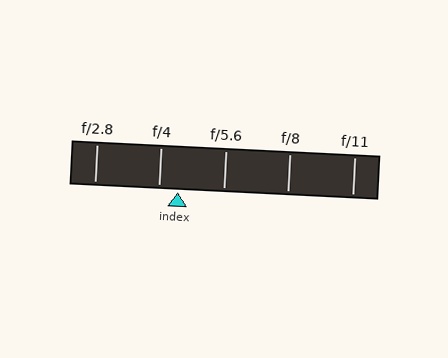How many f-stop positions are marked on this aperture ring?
There are 5 f-stop positions marked.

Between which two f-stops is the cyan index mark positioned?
The index mark is between f/4 and f/5.6.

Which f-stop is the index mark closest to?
The index mark is closest to f/4.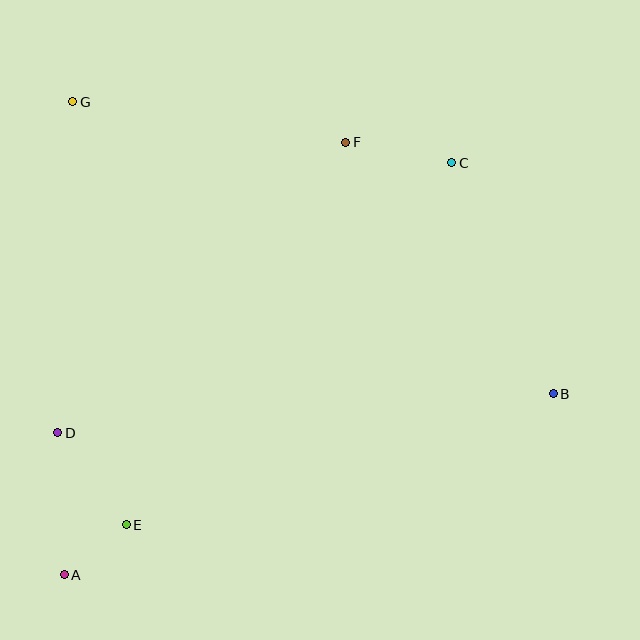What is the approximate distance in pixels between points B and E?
The distance between B and E is approximately 447 pixels.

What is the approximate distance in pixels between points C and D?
The distance between C and D is approximately 478 pixels.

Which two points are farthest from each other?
Points A and C are farthest from each other.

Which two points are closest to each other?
Points A and E are closest to each other.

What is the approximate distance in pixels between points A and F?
The distance between A and F is approximately 516 pixels.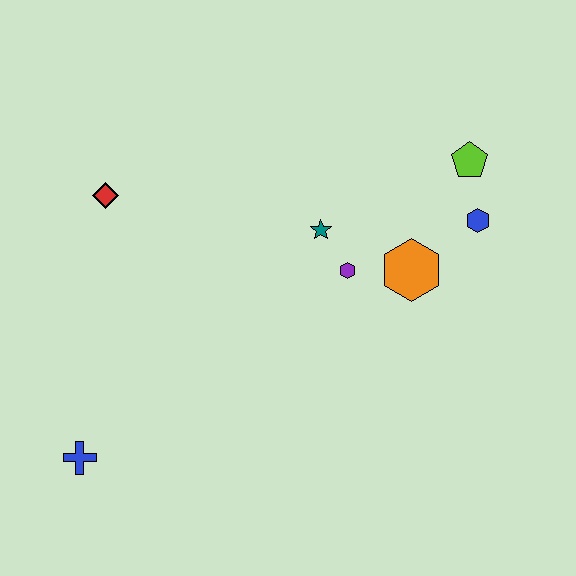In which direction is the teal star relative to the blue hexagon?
The teal star is to the left of the blue hexagon.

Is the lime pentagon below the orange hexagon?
No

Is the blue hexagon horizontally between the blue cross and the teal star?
No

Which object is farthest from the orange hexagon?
The blue cross is farthest from the orange hexagon.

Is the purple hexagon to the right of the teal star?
Yes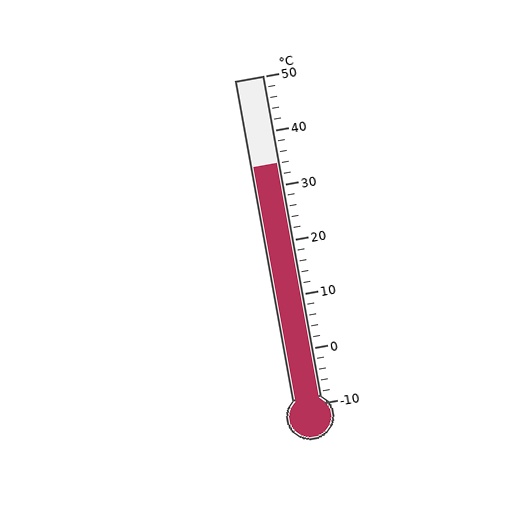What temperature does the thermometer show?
The thermometer shows approximately 34°C.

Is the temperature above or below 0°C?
The temperature is above 0°C.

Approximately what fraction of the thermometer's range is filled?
The thermometer is filled to approximately 75% of its range.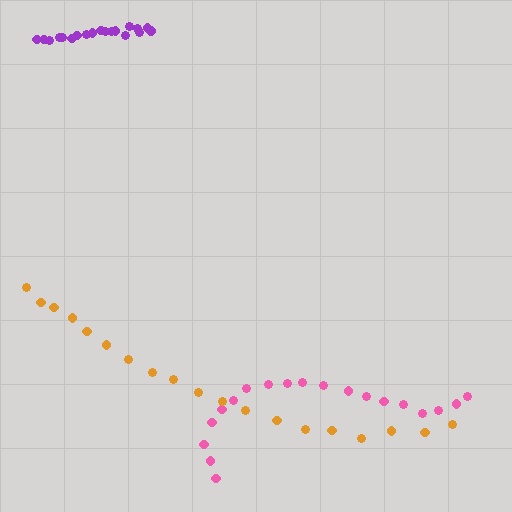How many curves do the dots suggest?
There are 3 distinct paths.